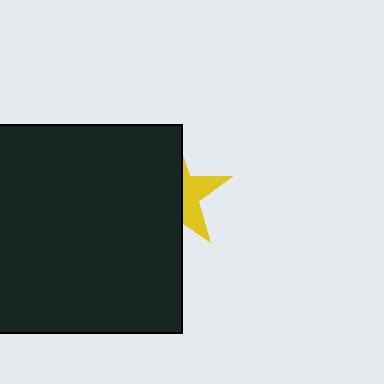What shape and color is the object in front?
The object in front is a black square.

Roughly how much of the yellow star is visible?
A small part of it is visible (roughly 36%).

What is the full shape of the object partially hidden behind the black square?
The partially hidden object is a yellow star.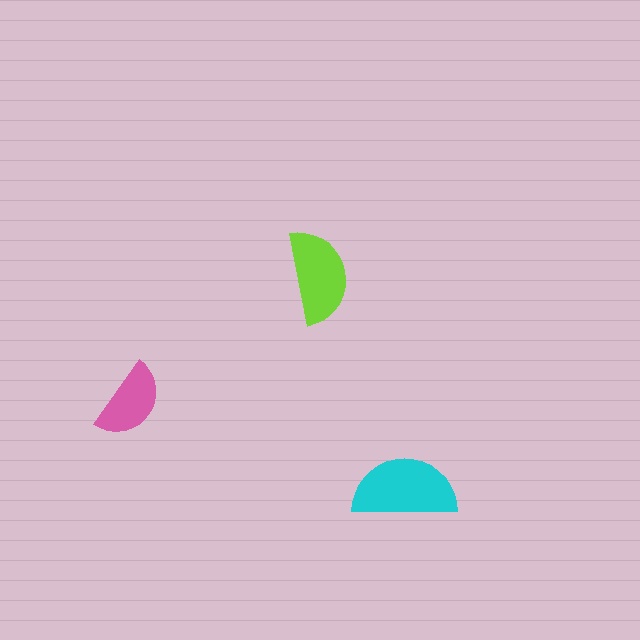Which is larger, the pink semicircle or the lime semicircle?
The lime one.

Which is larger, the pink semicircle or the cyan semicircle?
The cyan one.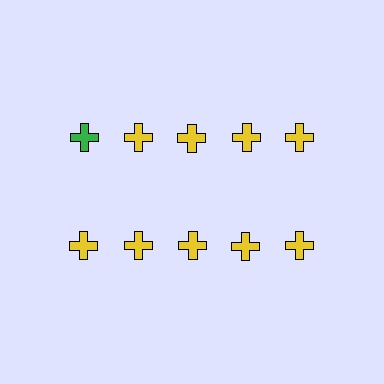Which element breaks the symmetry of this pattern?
The green cross in the top row, leftmost column breaks the symmetry. All other shapes are yellow crosses.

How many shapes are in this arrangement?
There are 10 shapes arranged in a grid pattern.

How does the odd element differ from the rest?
It has a different color: green instead of yellow.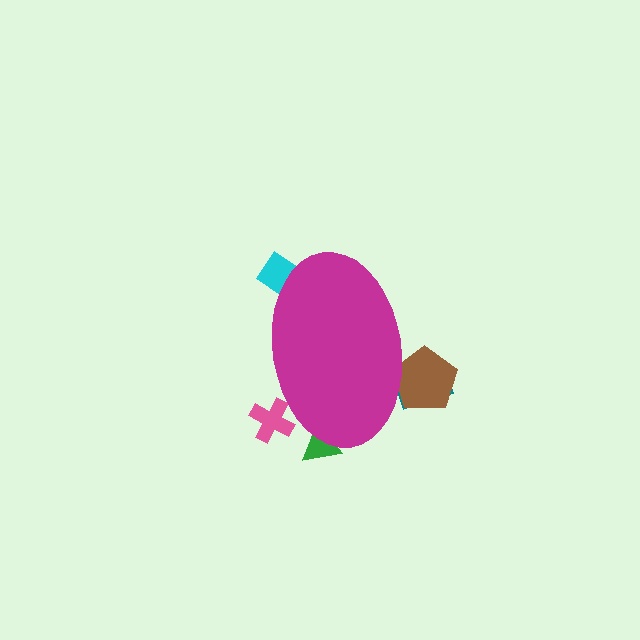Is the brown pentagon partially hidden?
Yes, the brown pentagon is partially hidden behind the magenta ellipse.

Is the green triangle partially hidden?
Yes, the green triangle is partially hidden behind the magenta ellipse.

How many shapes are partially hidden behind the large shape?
5 shapes are partially hidden.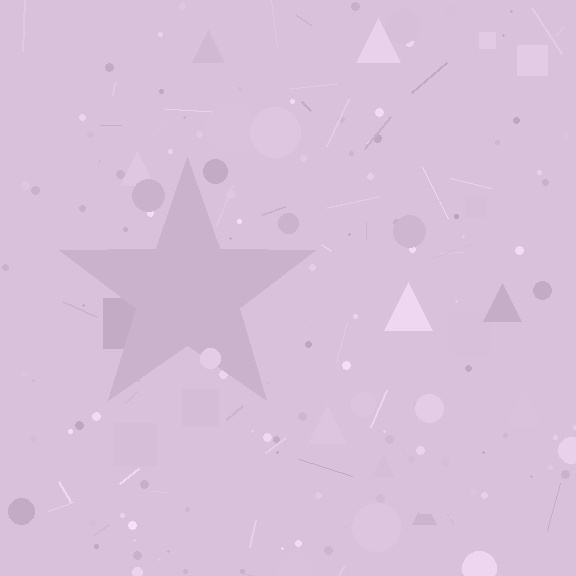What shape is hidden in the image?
A star is hidden in the image.